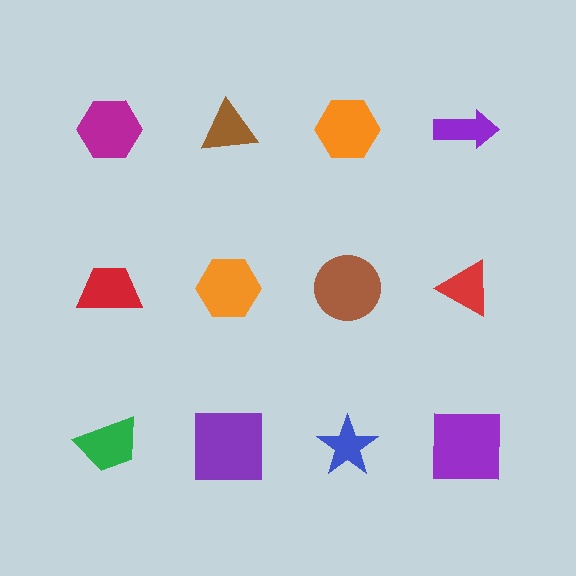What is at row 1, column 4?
A purple arrow.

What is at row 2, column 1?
A red trapezoid.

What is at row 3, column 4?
A purple square.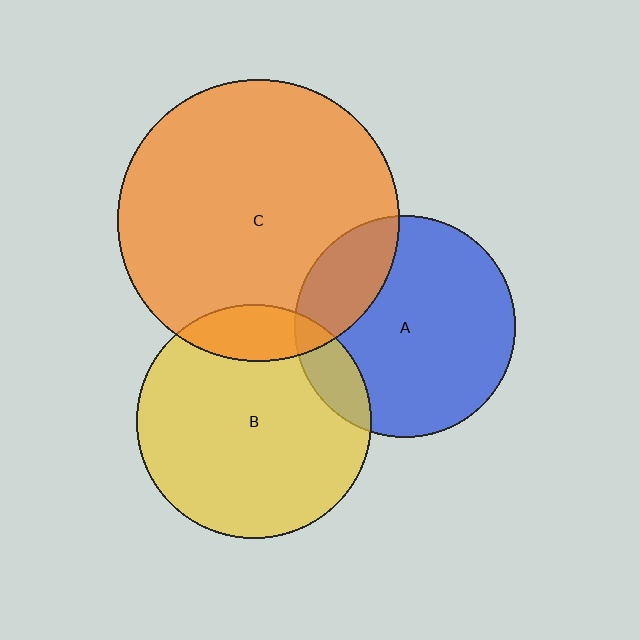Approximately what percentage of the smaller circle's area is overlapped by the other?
Approximately 15%.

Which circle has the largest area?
Circle C (orange).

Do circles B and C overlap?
Yes.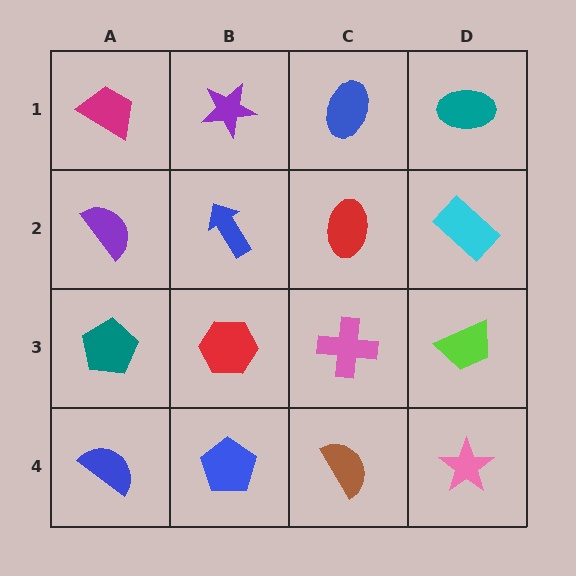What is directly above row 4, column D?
A lime trapezoid.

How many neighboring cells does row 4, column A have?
2.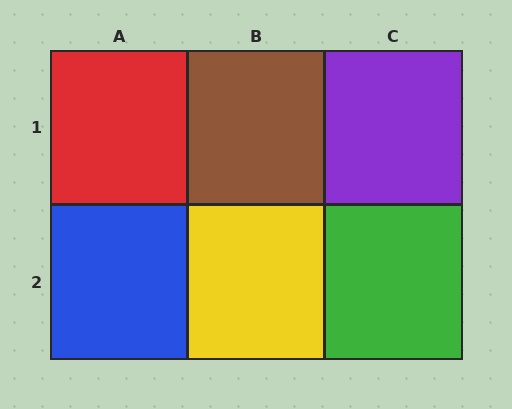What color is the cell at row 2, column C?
Green.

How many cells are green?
1 cell is green.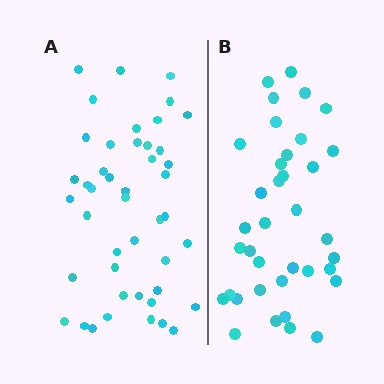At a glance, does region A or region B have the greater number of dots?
Region A (the left region) has more dots.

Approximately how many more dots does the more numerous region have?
Region A has roughly 8 or so more dots than region B.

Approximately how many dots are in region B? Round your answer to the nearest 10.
About 40 dots. (The exact count is 37, which rounds to 40.)